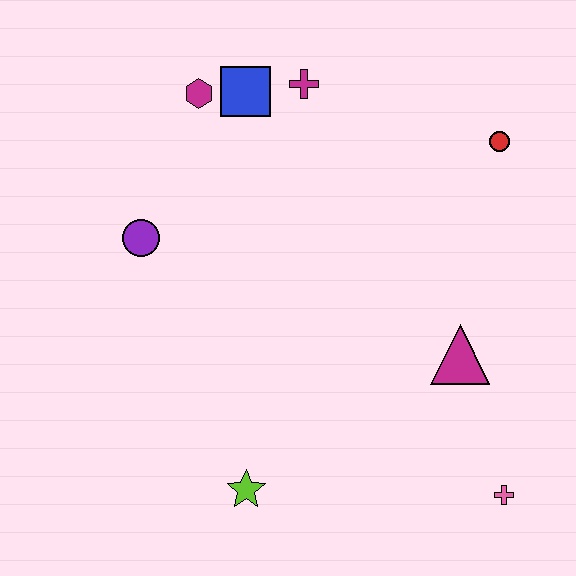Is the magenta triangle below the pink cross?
No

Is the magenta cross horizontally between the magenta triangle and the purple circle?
Yes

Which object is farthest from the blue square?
The pink cross is farthest from the blue square.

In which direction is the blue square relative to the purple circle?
The blue square is above the purple circle.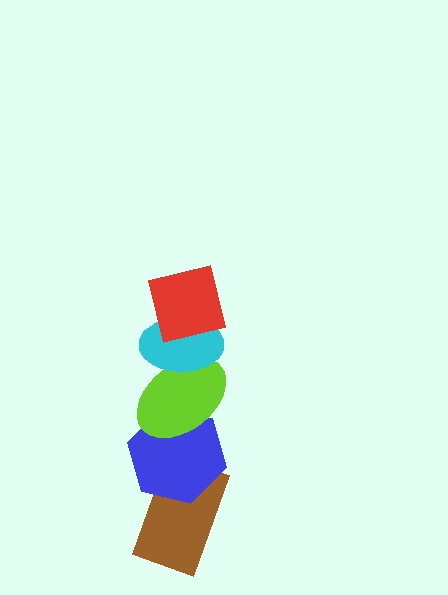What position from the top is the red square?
The red square is 1st from the top.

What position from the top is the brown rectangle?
The brown rectangle is 5th from the top.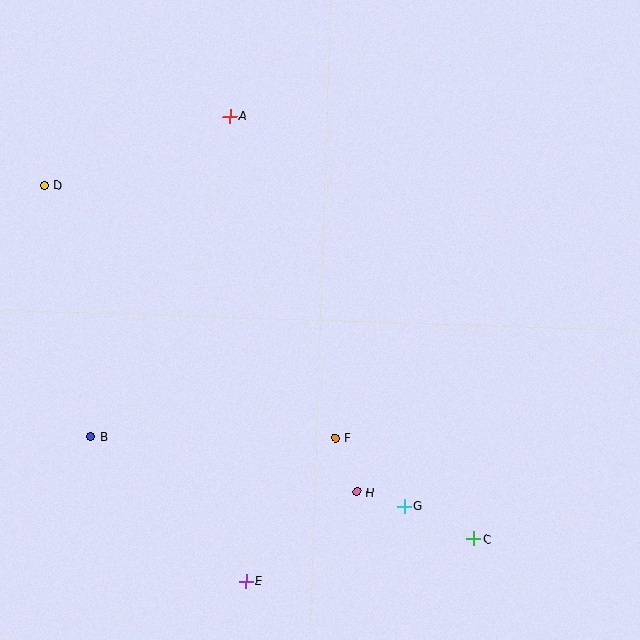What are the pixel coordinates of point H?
Point H is at (357, 492).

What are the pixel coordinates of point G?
Point G is at (404, 506).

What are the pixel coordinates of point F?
Point F is at (335, 438).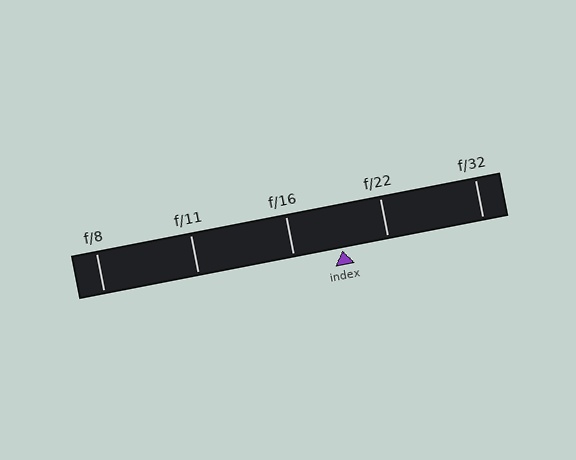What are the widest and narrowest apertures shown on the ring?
The widest aperture shown is f/8 and the narrowest is f/32.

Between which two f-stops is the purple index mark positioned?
The index mark is between f/16 and f/22.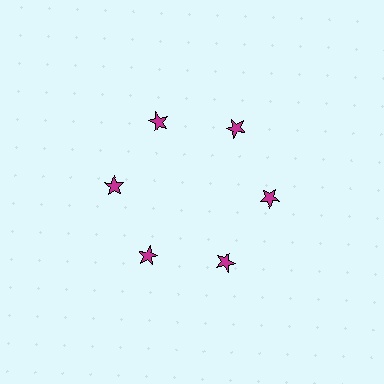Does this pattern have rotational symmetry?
Yes, this pattern has 6-fold rotational symmetry. It looks the same after rotating 60 degrees around the center.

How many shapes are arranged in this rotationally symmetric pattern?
There are 6 shapes, arranged in 6 groups of 1.